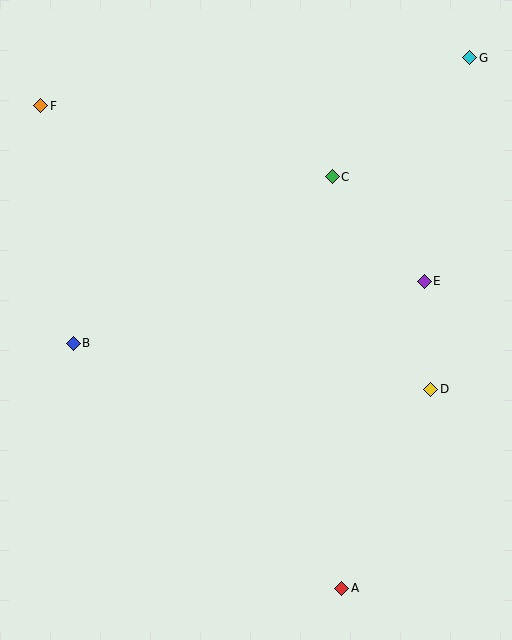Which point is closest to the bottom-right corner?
Point A is closest to the bottom-right corner.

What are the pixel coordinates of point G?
Point G is at (470, 58).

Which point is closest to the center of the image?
Point C at (332, 177) is closest to the center.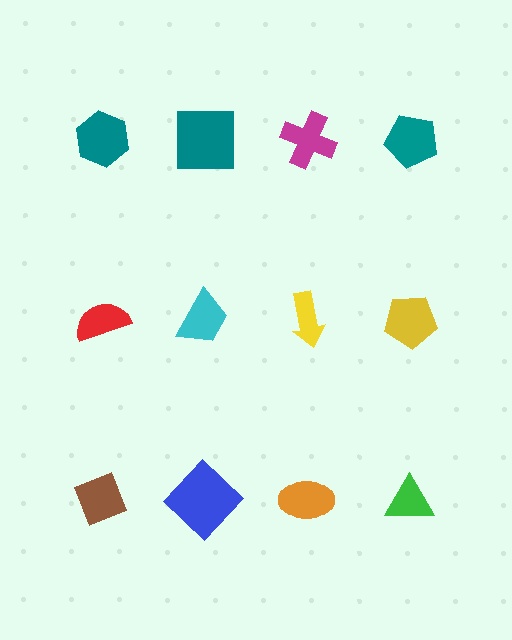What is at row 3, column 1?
A brown diamond.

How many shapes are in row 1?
4 shapes.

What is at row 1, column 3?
A magenta cross.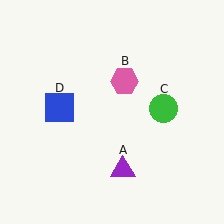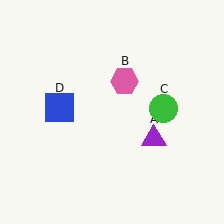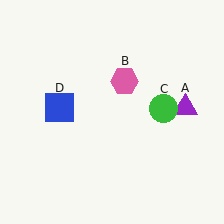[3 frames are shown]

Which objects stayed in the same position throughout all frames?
Pink hexagon (object B) and green circle (object C) and blue square (object D) remained stationary.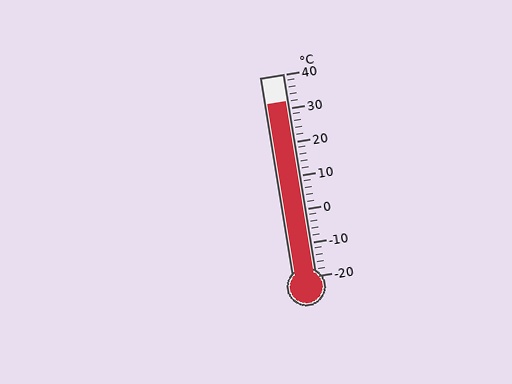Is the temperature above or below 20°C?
The temperature is above 20°C.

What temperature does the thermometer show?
The thermometer shows approximately 32°C.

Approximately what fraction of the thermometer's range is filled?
The thermometer is filled to approximately 85% of its range.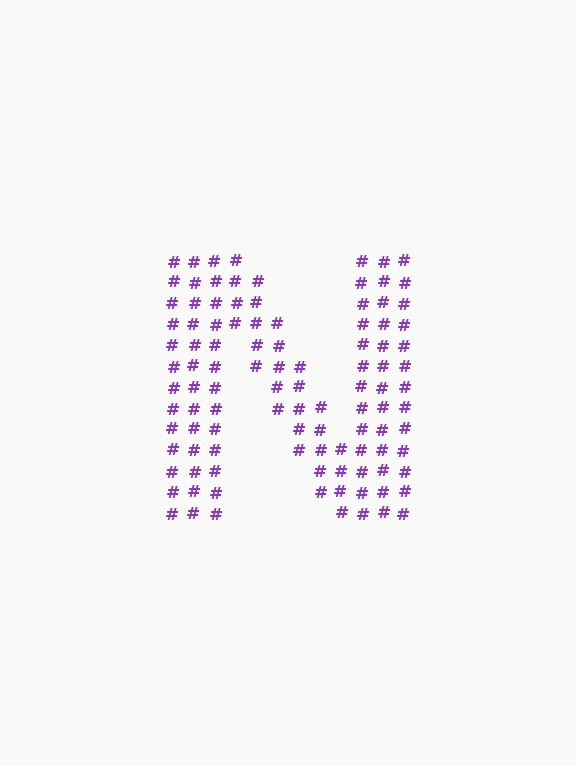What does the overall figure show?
The overall figure shows the letter N.